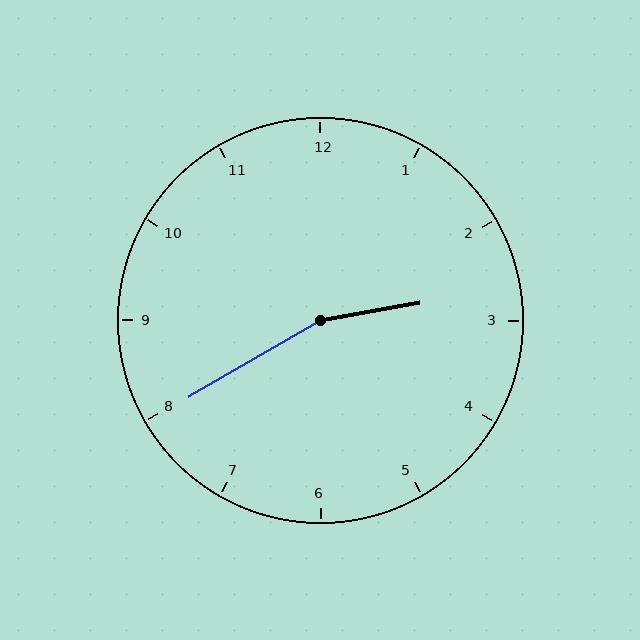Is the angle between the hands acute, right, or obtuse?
It is obtuse.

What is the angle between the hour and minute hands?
Approximately 160 degrees.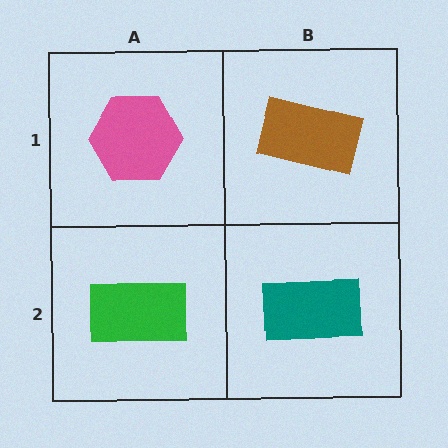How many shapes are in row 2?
2 shapes.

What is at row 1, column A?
A pink hexagon.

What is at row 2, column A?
A green rectangle.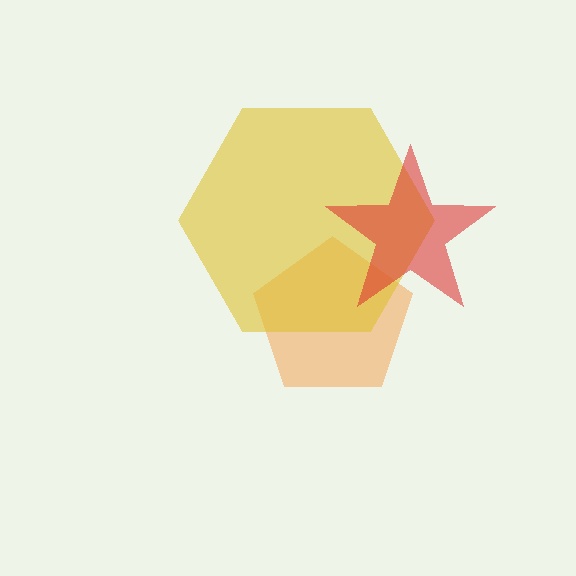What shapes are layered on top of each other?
The layered shapes are: an orange pentagon, a yellow hexagon, a red star.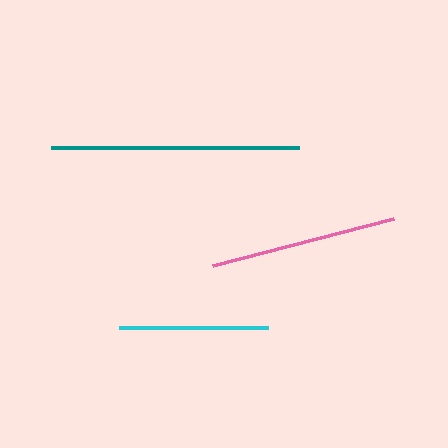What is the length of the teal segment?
The teal segment is approximately 247 pixels long.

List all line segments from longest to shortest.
From longest to shortest: teal, pink, cyan.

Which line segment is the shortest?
The cyan line is the shortest at approximately 149 pixels.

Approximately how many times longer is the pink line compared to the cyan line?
The pink line is approximately 1.3 times the length of the cyan line.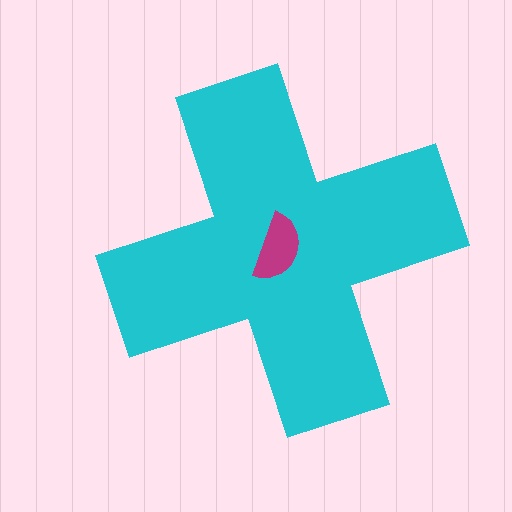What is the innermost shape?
The magenta semicircle.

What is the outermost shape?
The cyan cross.